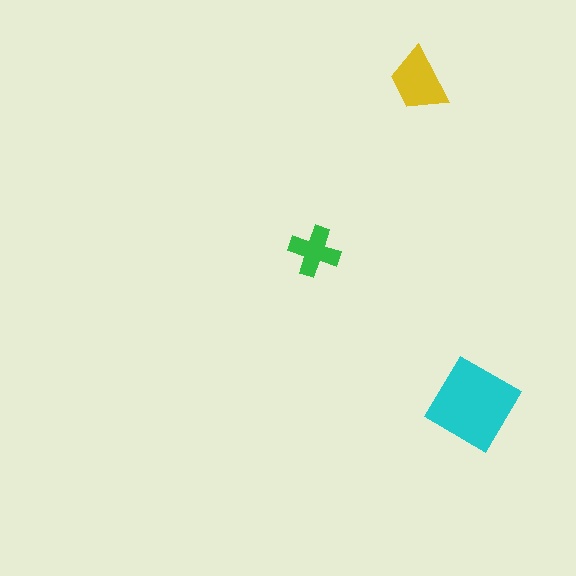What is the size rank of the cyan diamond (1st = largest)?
1st.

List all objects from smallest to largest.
The green cross, the yellow trapezoid, the cyan diamond.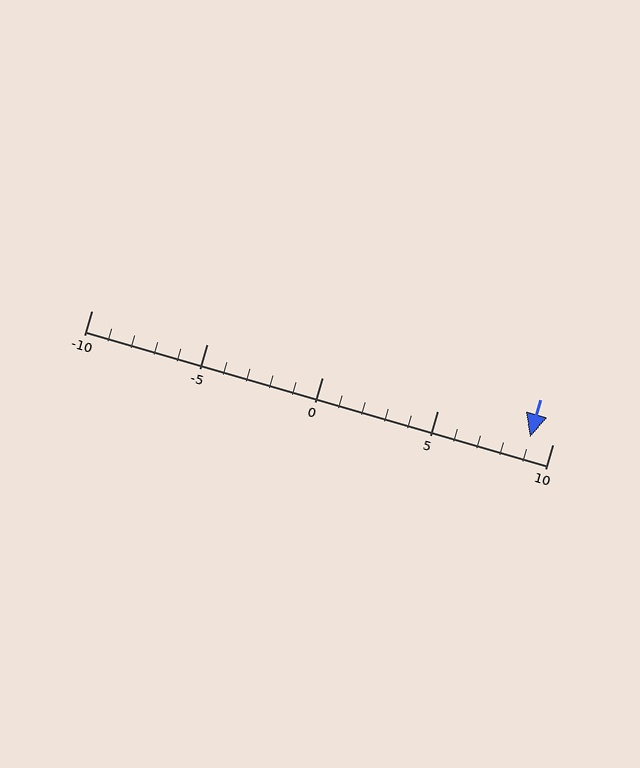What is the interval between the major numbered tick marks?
The major tick marks are spaced 5 units apart.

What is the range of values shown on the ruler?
The ruler shows values from -10 to 10.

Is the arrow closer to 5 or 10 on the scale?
The arrow is closer to 10.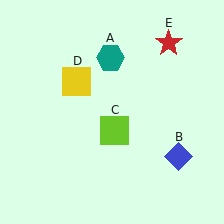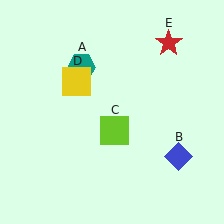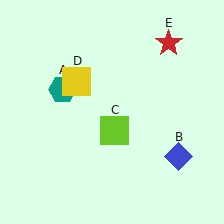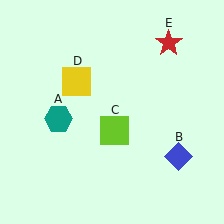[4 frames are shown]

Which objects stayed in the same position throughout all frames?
Blue diamond (object B) and lime square (object C) and yellow square (object D) and red star (object E) remained stationary.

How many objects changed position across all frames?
1 object changed position: teal hexagon (object A).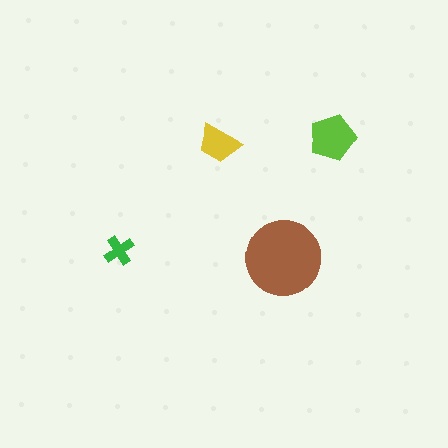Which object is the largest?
The brown circle.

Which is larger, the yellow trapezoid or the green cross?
The yellow trapezoid.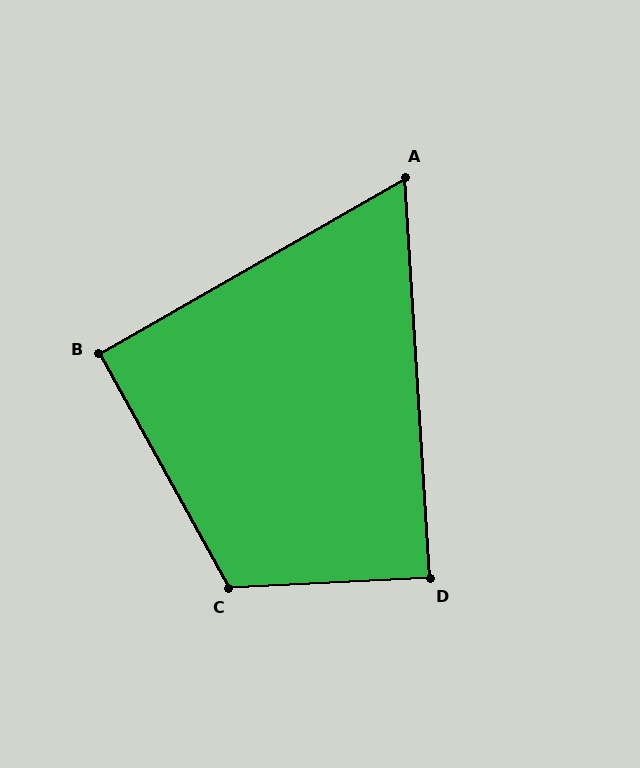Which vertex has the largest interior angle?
C, at approximately 116 degrees.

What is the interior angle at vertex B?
Approximately 91 degrees (approximately right).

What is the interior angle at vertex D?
Approximately 89 degrees (approximately right).